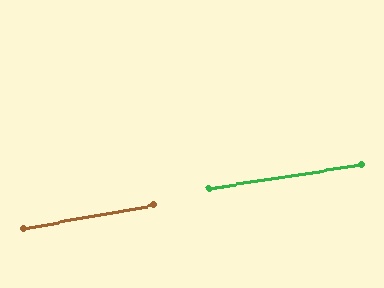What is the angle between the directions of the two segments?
Approximately 2 degrees.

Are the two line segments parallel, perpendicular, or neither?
Parallel — their directions differ by only 1.6°.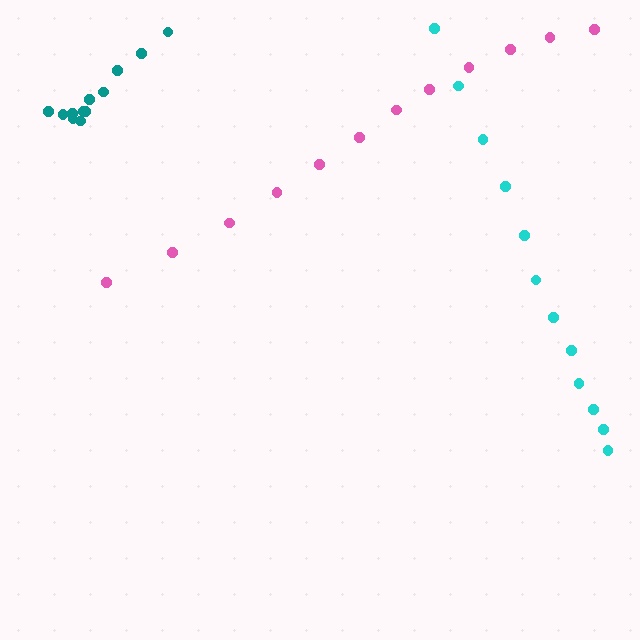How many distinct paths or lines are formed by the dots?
There are 3 distinct paths.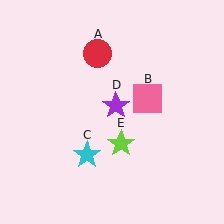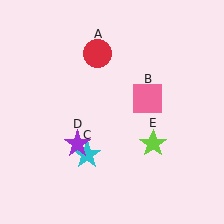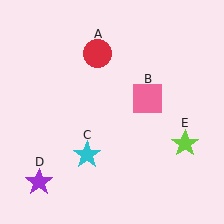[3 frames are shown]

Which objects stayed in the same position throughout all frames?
Red circle (object A) and pink square (object B) and cyan star (object C) remained stationary.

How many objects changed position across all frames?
2 objects changed position: purple star (object D), lime star (object E).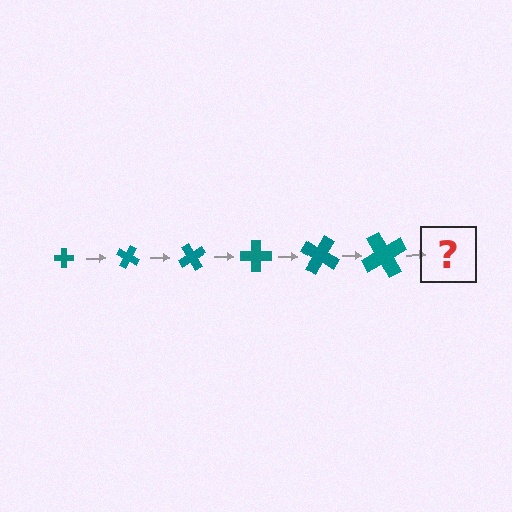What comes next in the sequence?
The next element should be a cross, larger than the previous one and rotated 180 degrees from the start.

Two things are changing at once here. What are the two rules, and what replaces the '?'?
The two rules are that the cross grows larger each step and it rotates 30 degrees each step. The '?' should be a cross, larger than the previous one and rotated 180 degrees from the start.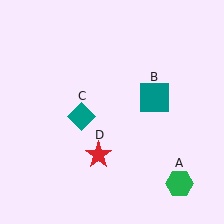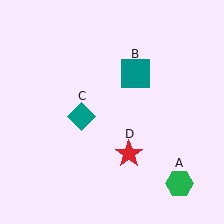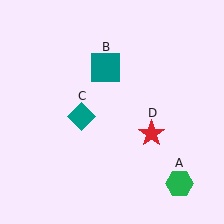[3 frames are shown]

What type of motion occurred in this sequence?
The teal square (object B), red star (object D) rotated counterclockwise around the center of the scene.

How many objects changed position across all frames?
2 objects changed position: teal square (object B), red star (object D).